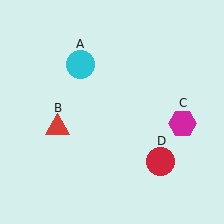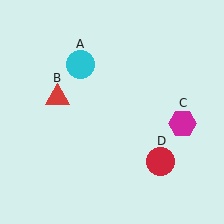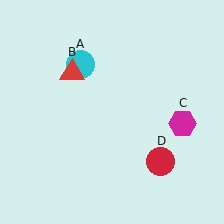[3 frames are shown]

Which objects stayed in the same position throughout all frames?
Cyan circle (object A) and magenta hexagon (object C) and red circle (object D) remained stationary.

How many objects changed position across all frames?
1 object changed position: red triangle (object B).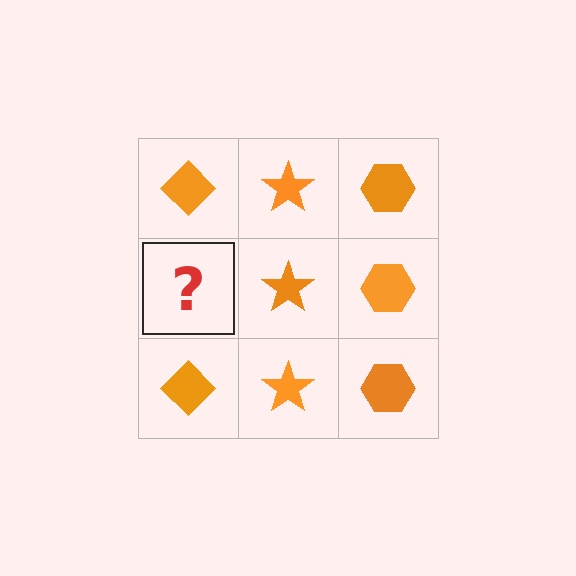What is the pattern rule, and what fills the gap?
The rule is that each column has a consistent shape. The gap should be filled with an orange diamond.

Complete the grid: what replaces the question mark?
The question mark should be replaced with an orange diamond.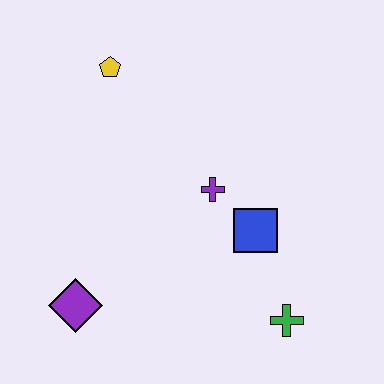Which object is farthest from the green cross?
The yellow pentagon is farthest from the green cross.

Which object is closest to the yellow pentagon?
The purple cross is closest to the yellow pentagon.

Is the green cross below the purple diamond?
Yes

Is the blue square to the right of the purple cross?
Yes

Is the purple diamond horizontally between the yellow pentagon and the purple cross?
No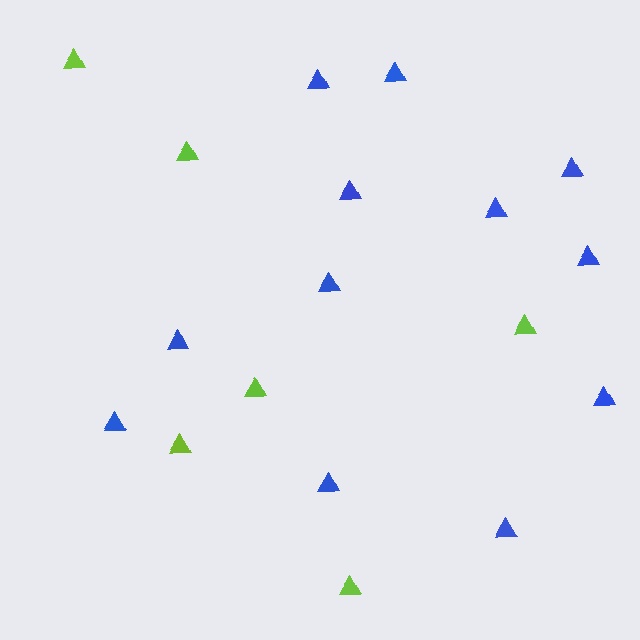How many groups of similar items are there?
There are 2 groups: one group of lime triangles (6) and one group of blue triangles (12).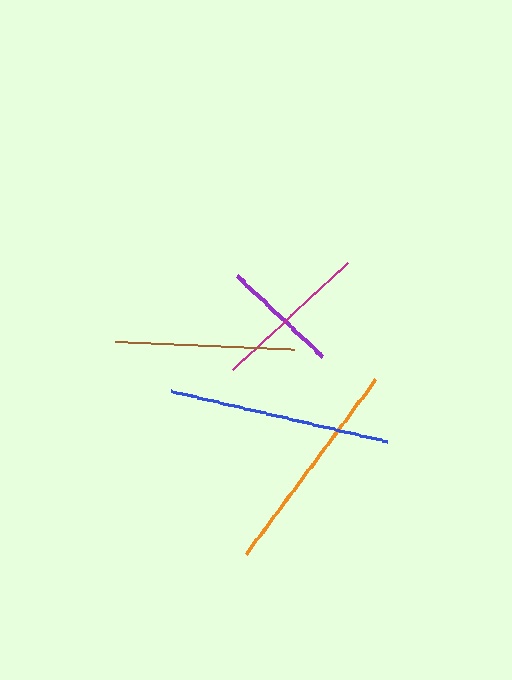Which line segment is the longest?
The blue line is the longest at approximately 222 pixels.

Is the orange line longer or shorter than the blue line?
The blue line is longer than the orange line.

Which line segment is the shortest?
The purple line is the shortest at approximately 117 pixels.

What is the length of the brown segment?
The brown segment is approximately 179 pixels long.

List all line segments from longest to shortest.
From longest to shortest: blue, orange, brown, magenta, purple.